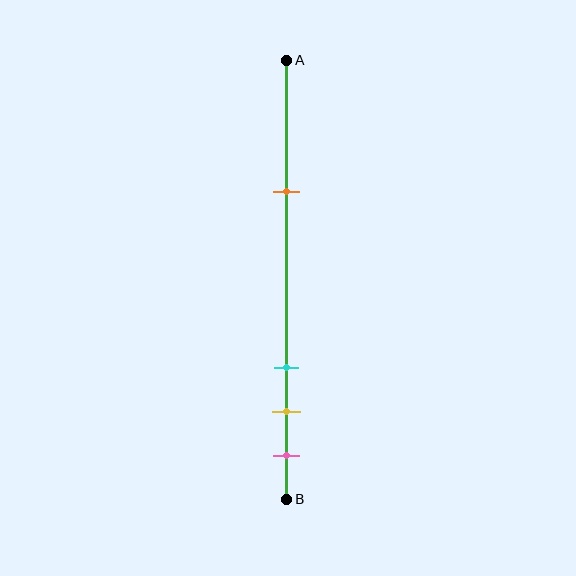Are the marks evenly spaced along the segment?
No, the marks are not evenly spaced.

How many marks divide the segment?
There are 4 marks dividing the segment.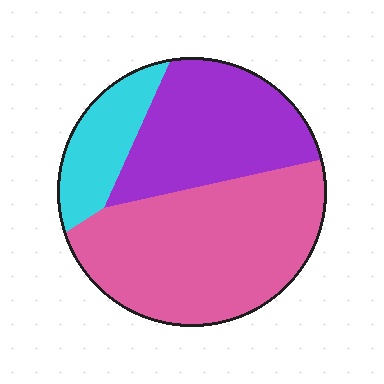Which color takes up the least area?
Cyan, at roughly 15%.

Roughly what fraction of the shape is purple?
Purple takes up about one third (1/3) of the shape.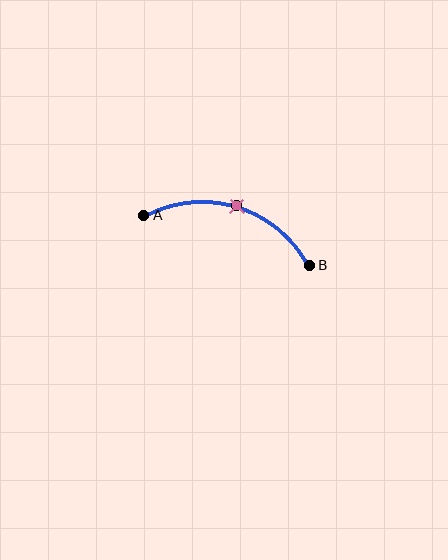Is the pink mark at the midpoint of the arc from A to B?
Yes. The pink mark lies on the arc at equal arc-length from both A and B — it is the arc midpoint.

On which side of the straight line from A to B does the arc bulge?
The arc bulges above the straight line connecting A and B.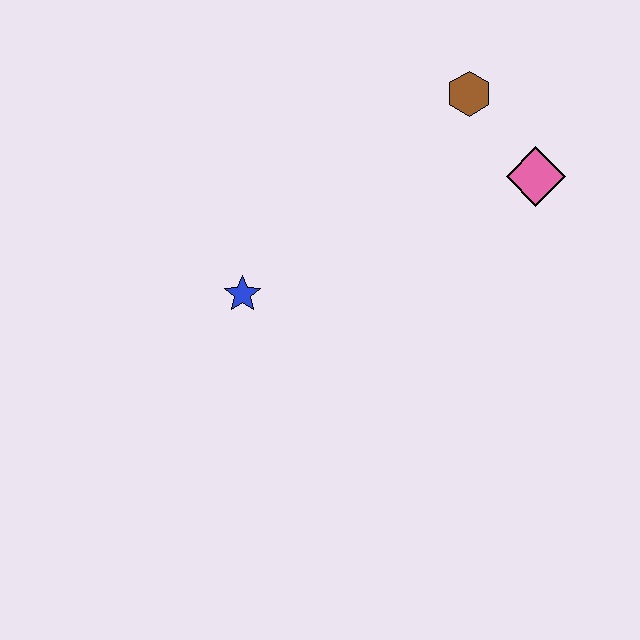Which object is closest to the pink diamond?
The brown hexagon is closest to the pink diamond.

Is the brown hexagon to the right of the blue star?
Yes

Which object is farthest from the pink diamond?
The blue star is farthest from the pink diamond.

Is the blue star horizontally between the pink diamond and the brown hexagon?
No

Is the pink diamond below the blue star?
No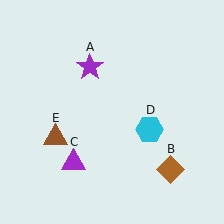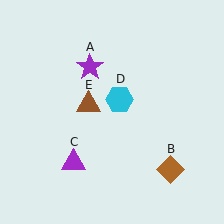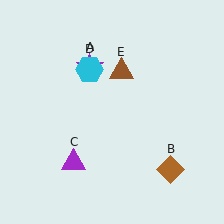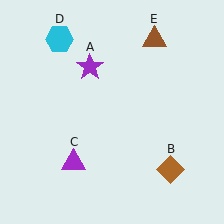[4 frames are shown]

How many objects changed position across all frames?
2 objects changed position: cyan hexagon (object D), brown triangle (object E).